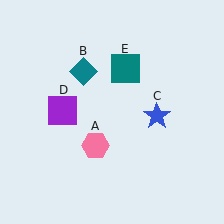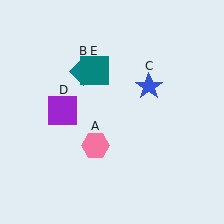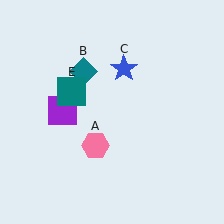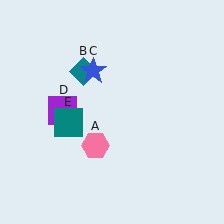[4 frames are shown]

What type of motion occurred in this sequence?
The blue star (object C), teal square (object E) rotated counterclockwise around the center of the scene.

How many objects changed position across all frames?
2 objects changed position: blue star (object C), teal square (object E).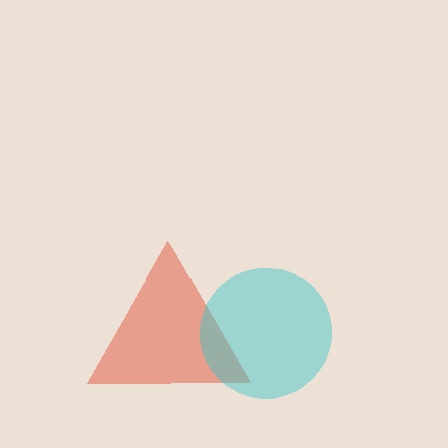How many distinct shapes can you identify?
There are 2 distinct shapes: a red triangle, a cyan circle.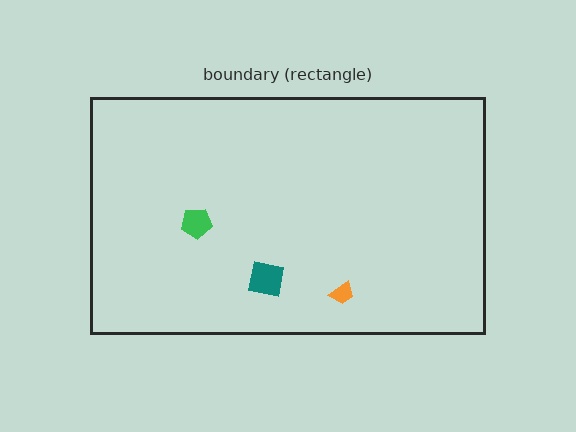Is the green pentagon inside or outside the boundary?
Inside.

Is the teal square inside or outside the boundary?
Inside.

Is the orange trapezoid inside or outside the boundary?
Inside.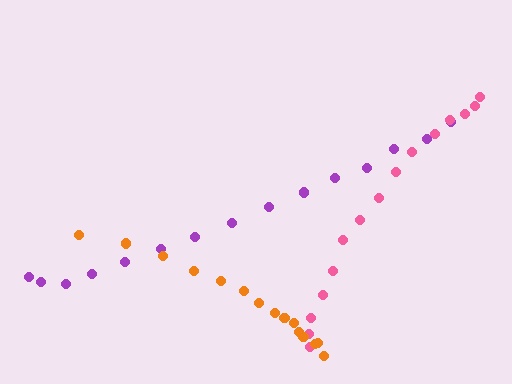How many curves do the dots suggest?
There are 3 distinct paths.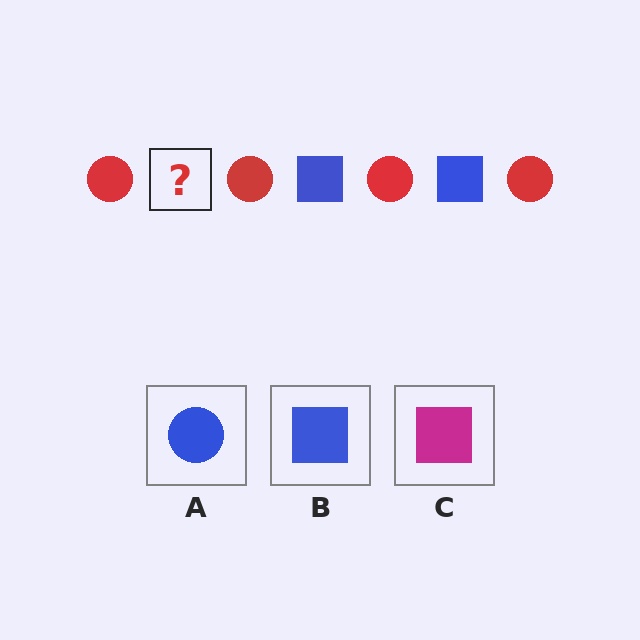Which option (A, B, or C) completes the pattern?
B.